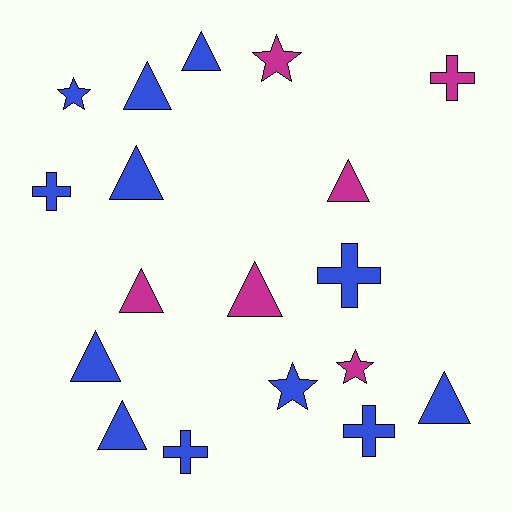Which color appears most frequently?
Blue, with 12 objects.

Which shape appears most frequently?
Triangle, with 9 objects.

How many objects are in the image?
There are 18 objects.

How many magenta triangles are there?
There are 3 magenta triangles.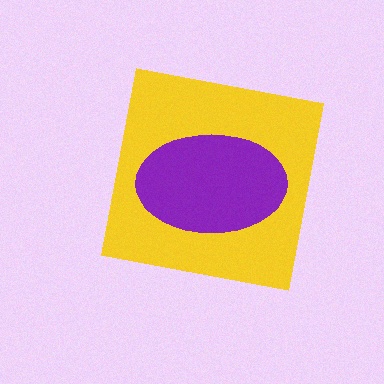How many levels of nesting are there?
2.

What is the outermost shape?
The yellow square.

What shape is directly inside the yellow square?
The purple ellipse.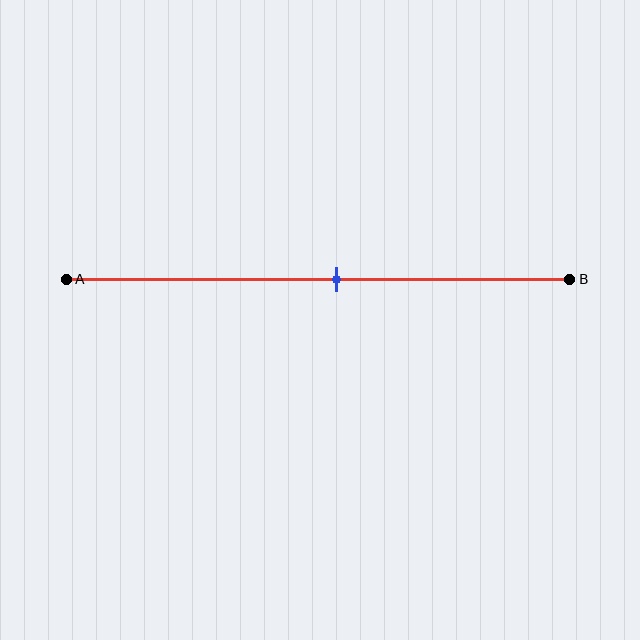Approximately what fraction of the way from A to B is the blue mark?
The blue mark is approximately 55% of the way from A to B.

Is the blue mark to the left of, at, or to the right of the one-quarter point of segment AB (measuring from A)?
The blue mark is to the right of the one-quarter point of segment AB.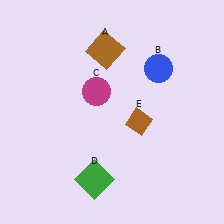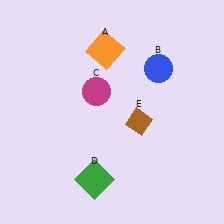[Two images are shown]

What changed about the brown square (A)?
In Image 1, A is brown. In Image 2, it changed to orange.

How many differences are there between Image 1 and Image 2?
There is 1 difference between the two images.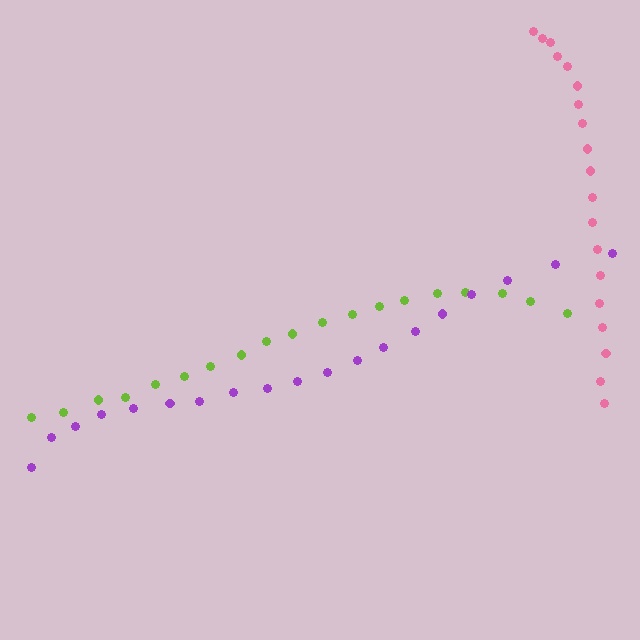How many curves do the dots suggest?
There are 3 distinct paths.